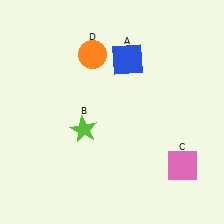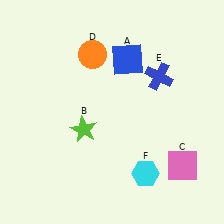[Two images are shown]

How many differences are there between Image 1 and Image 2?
There are 2 differences between the two images.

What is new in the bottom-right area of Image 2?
A cyan hexagon (F) was added in the bottom-right area of Image 2.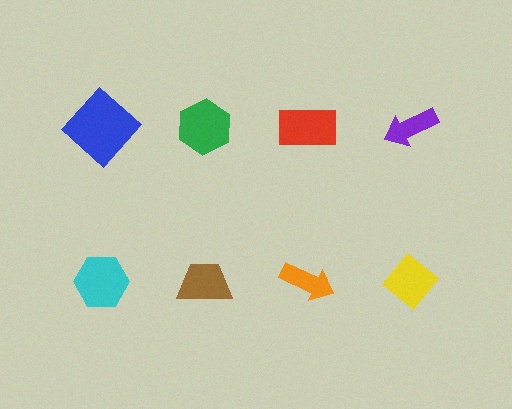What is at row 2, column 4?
A yellow diamond.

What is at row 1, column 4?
A purple arrow.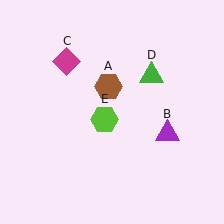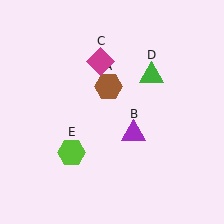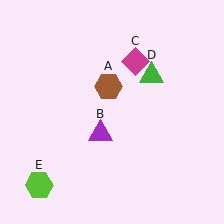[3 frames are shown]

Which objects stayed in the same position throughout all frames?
Brown hexagon (object A) and green triangle (object D) remained stationary.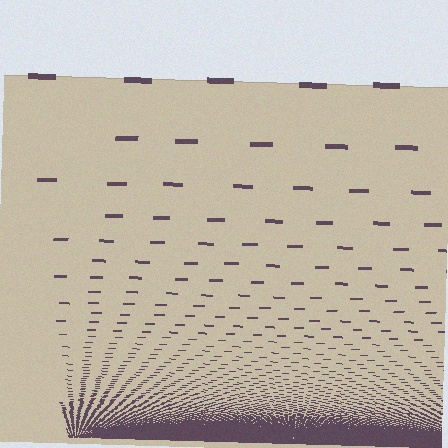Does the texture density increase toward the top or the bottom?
Density increases toward the bottom.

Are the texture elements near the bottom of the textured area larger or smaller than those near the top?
Smaller. The gradient is inverted — elements near the bottom are smaller and denser.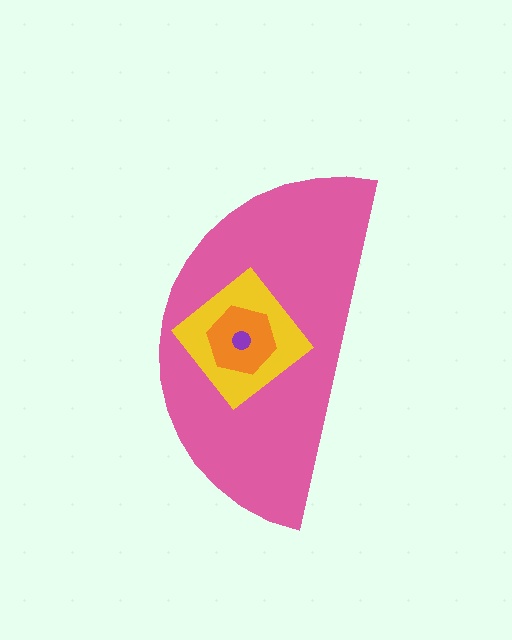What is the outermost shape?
The pink semicircle.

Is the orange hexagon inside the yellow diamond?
Yes.